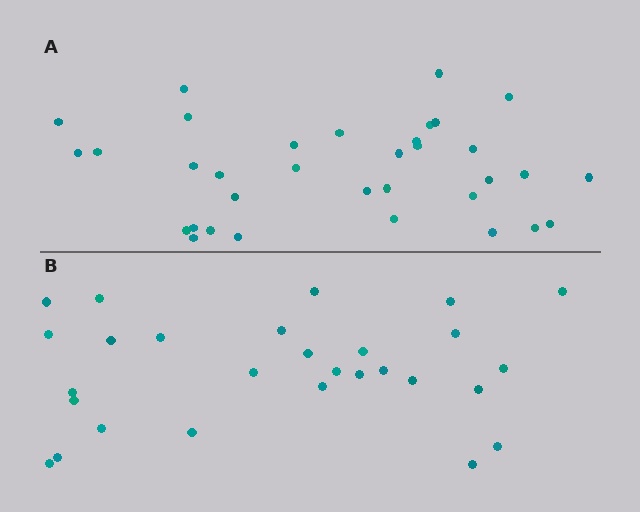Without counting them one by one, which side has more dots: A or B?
Region A (the top region) has more dots.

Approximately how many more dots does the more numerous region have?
Region A has about 6 more dots than region B.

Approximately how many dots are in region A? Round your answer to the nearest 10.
About 30 dots. (The exact count is 34, which rounds to 30.)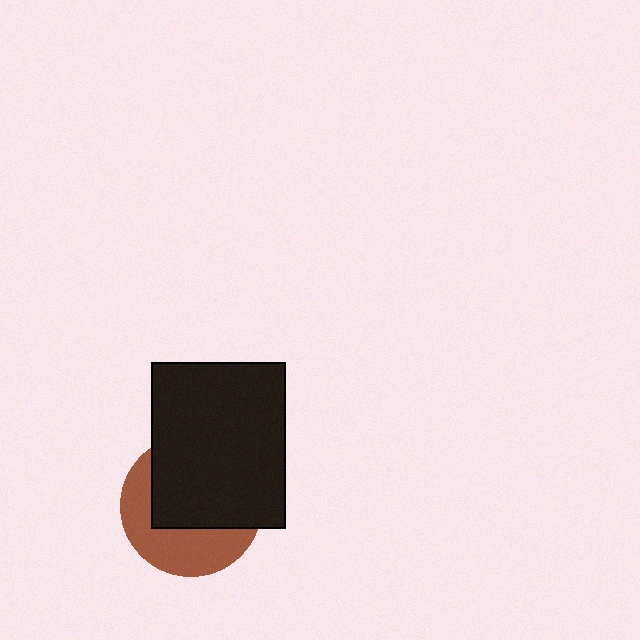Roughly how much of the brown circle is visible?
A small part of it is visible (roughly 42%).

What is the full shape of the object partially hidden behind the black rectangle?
The partially hidden object is a brown circle.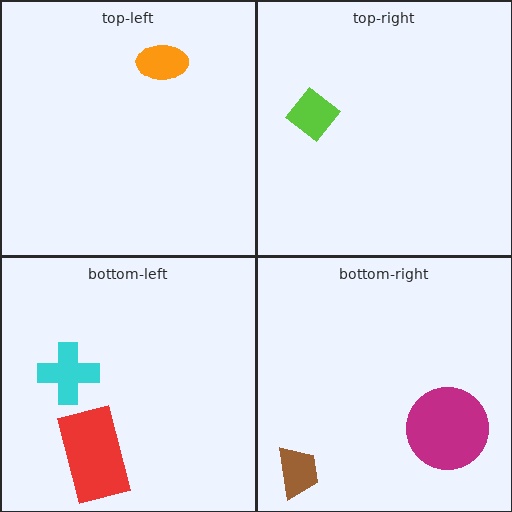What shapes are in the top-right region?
The lime diamond.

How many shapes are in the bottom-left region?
2.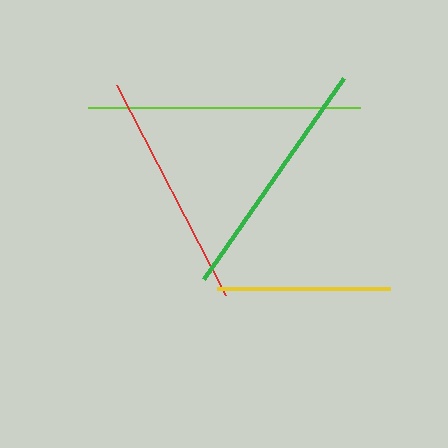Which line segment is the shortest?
The yellow line is the shortest at approximately 174 pixels.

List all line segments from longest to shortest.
From longest to shortest: lime, green, red, yellow.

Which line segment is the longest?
The lime line is the longest at approximately 272 pixels.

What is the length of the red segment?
The red segment is approximately 237 pixels long.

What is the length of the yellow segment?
The yellow segment is approximately 174 pixels long.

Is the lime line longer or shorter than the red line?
The lime line is longer than the red line.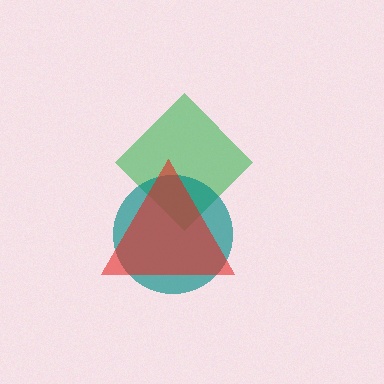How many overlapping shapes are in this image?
There are 3 overlapping shapes in the image.